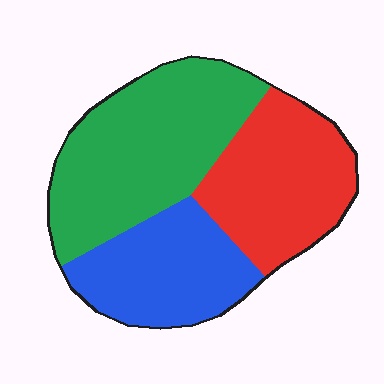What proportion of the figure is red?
Red covers roughly 30% of the figure.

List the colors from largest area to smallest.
From largest to smallest: green, red, blue.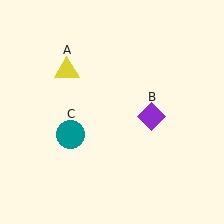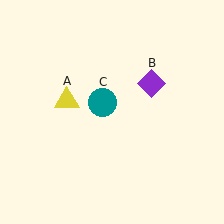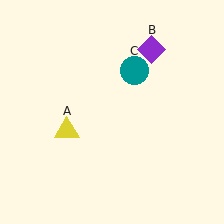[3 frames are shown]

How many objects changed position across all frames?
3 objects changed position: yellow triangle (object A), purple diamond (object B), teal circle (object C).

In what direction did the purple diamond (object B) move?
The purple diamond (object B) moved up.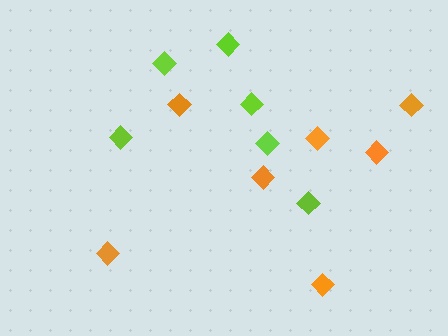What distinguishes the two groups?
There are 2 groups: one group of orange diamonds (7) and one group of lime diamonds (6).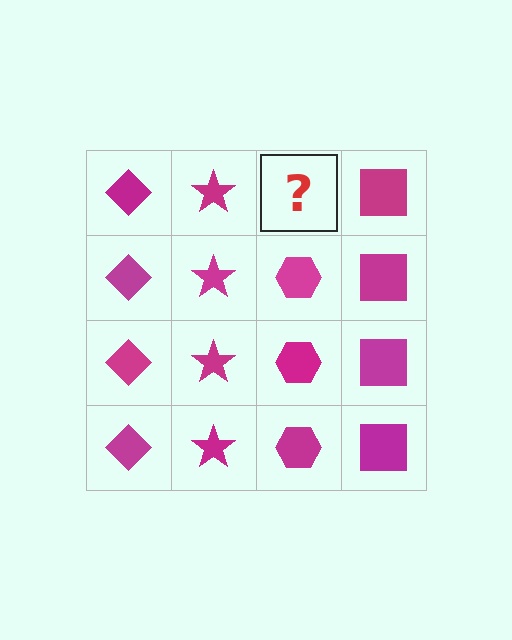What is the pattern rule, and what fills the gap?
The rule is that each column has a consistent shape. The gap should be filled with a magenta hexagon.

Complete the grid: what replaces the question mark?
The question mark should be replaced with a magenta hexagon.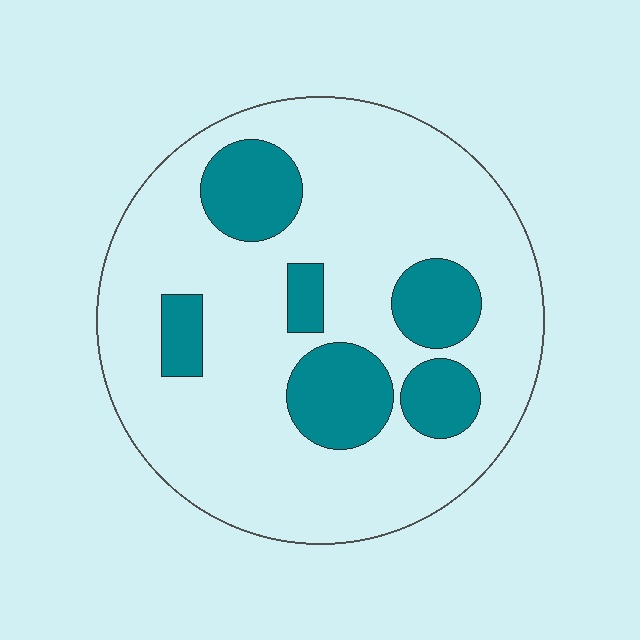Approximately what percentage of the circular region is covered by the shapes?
Approximately 20%.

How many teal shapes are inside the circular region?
6.